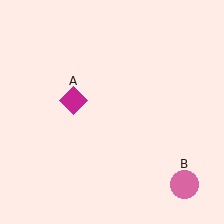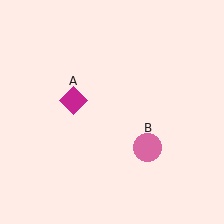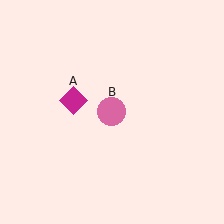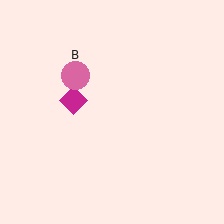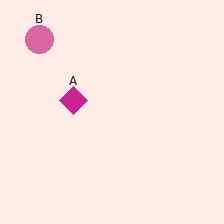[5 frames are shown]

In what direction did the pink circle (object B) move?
The pink circle (object B) moved up and to the left.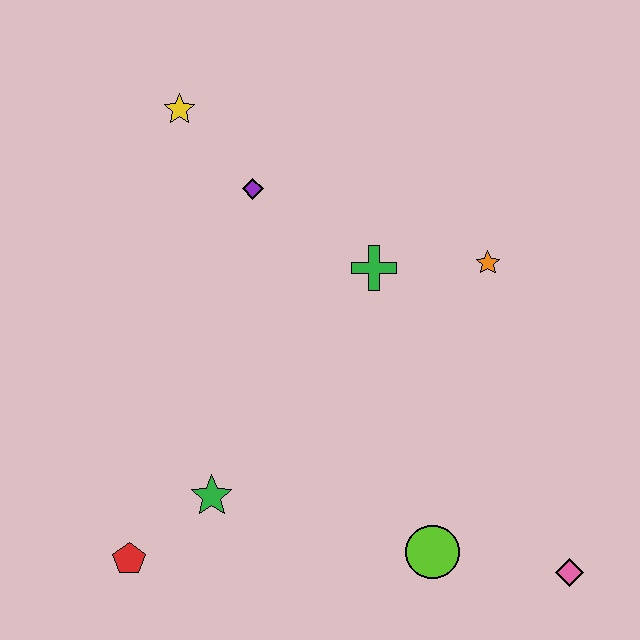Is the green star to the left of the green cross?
Yes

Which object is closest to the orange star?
The green cross is closest to the orange star.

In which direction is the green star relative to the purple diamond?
The green star is below the purple diamond.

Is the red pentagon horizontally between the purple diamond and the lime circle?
No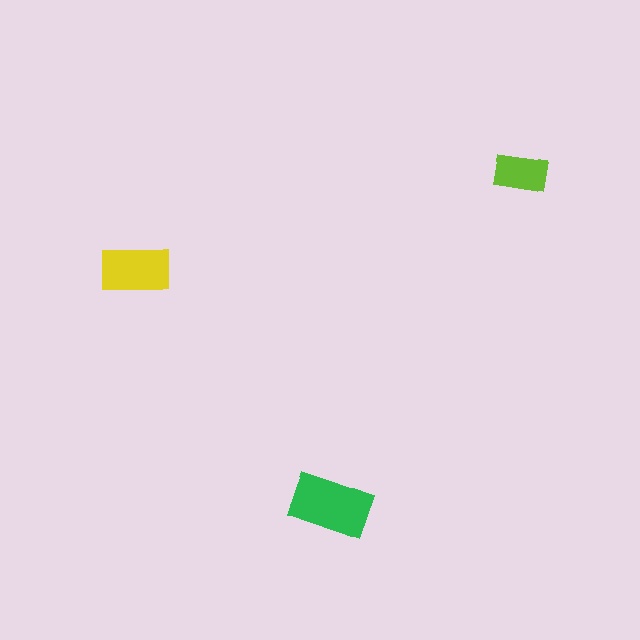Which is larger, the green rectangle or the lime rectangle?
The green one.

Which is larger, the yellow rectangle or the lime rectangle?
The yellow one.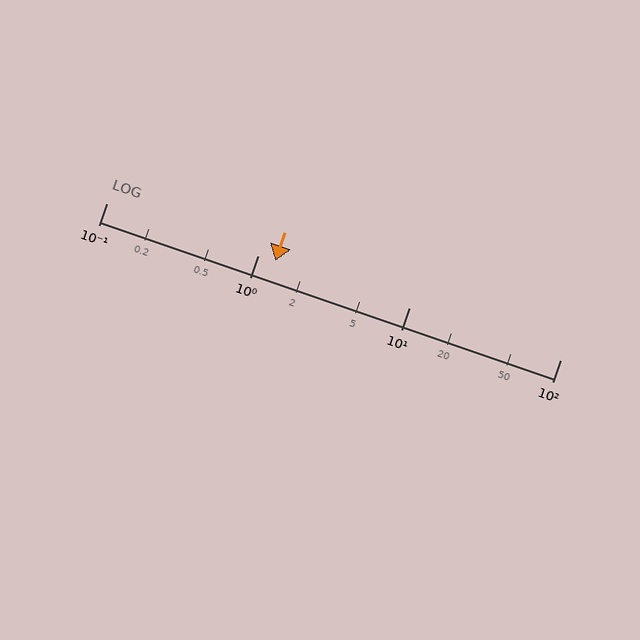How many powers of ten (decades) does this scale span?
The scale spans 3 decades, from 0.1 to 100.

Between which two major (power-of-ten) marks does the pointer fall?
The pointer is between 1 and 10.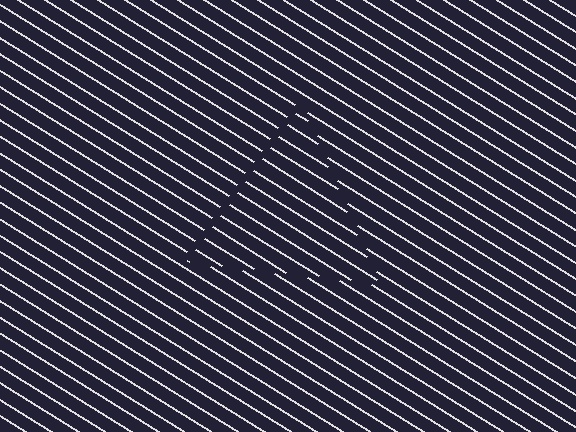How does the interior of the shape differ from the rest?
The interior of the shape contains the same grating, shifted by half a period — the contour is defined by the phase discontinuity where line-ends from the inner and outer gratings abut.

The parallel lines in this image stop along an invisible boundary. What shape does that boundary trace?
An illusory triangle. The interior of the shape contains the same grating, shifted by half a period — the contour is defined by the phase discontinuity where line-ends from the inner and outer gratings abut.